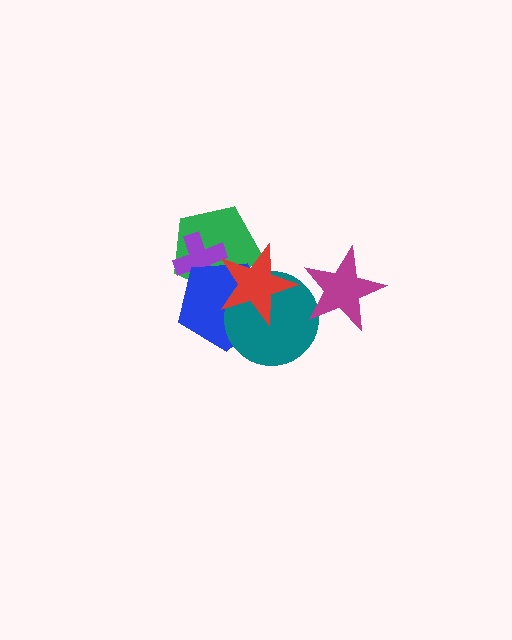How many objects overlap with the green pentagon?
3 objects overlap with the green pentagon.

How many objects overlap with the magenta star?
1 object overlaps with the magenta star.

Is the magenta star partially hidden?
No, no other shape covers it.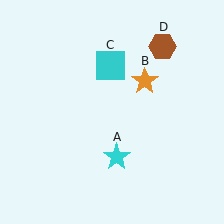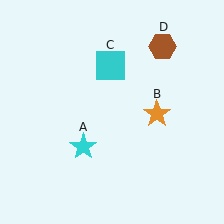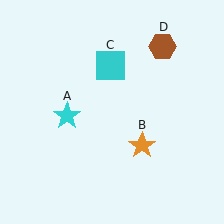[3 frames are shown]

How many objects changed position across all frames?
2 objects changed position: cyan star (object A), orange star (object B).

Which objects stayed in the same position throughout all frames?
Cyan square (object C) and brown hexagon (object D) remained stationary.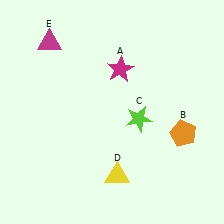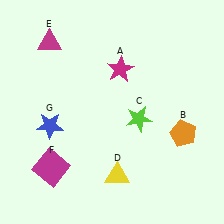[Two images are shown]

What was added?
A magenta square (F), a blue star (G) were added in Image 2.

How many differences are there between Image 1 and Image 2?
There are 2 differences between the two images.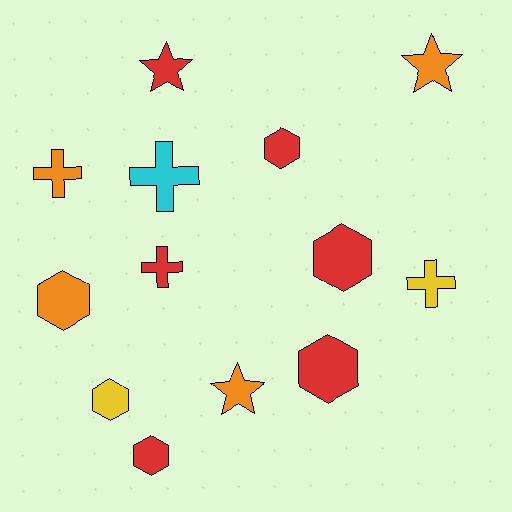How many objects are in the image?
There are 13 objects.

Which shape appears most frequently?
Hexagon, with 6 objects.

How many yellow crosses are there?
There is 1 yellow cross.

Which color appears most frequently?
Red, with 6 objects.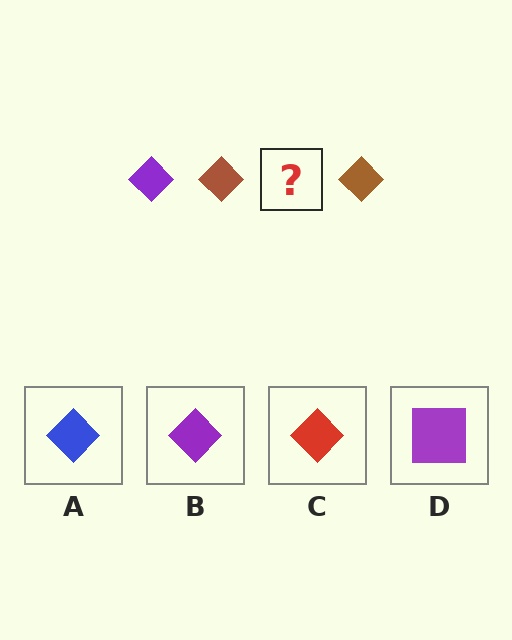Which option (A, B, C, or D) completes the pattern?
B.